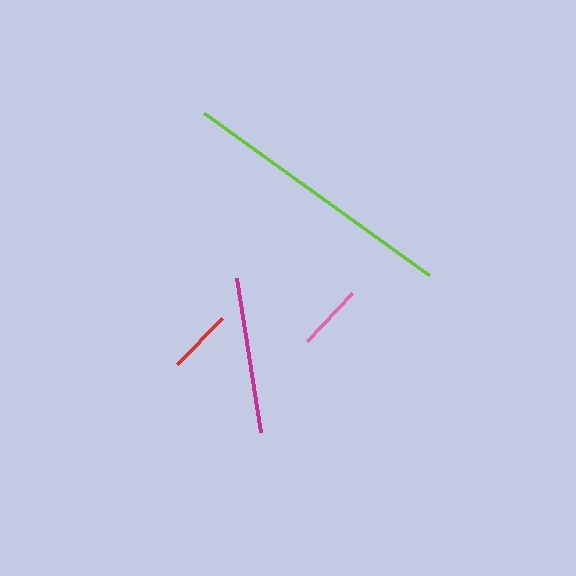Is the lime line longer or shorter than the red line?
The lime line is longer than the red line.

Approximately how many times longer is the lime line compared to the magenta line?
The lime line is approximately 1.8 times the length of the magenta line.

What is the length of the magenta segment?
The magenta segment is approximately 156 pixels long.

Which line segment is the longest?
The lime line is the longest at approximately 277 pixels.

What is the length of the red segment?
The red segment is approximately 64 pixels long.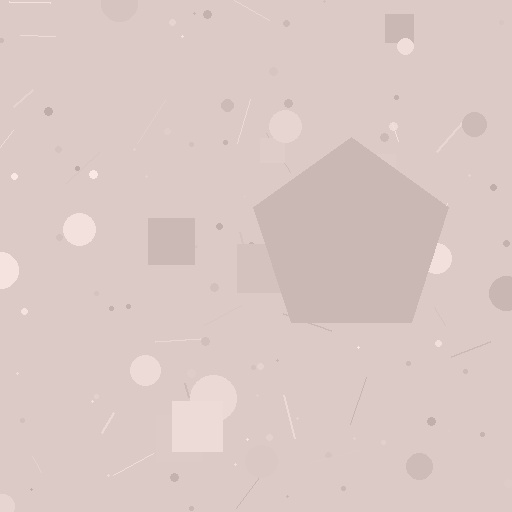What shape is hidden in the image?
A pentagon is hidden in the image.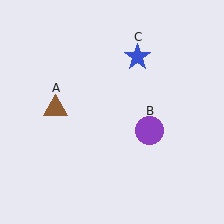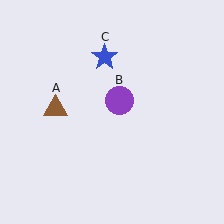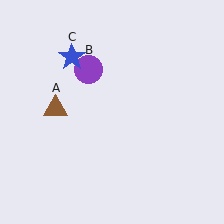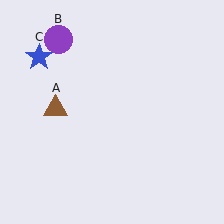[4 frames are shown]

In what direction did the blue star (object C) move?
The blue star (object C) moved left.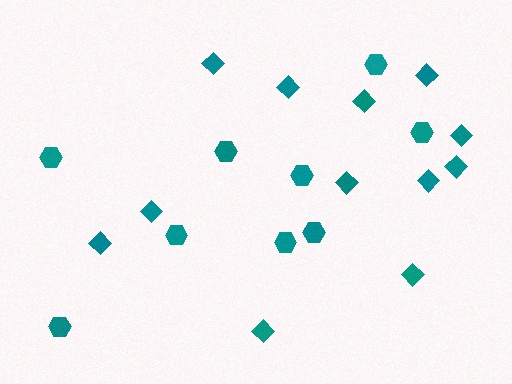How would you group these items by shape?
There are 2 groups: one group of diamonds (12) and one group of hexagons (9).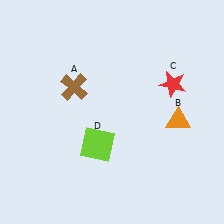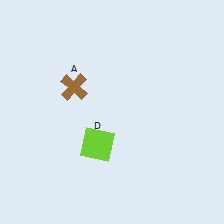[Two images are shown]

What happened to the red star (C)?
The red star (C) was removed in Image 2. It was in the top-right area of Image 1.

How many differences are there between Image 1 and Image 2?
There are 2 differences between the two images.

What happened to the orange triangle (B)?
The orange triangle (B) was removed in Image 2. It was in the bottom-right area of Image 1.